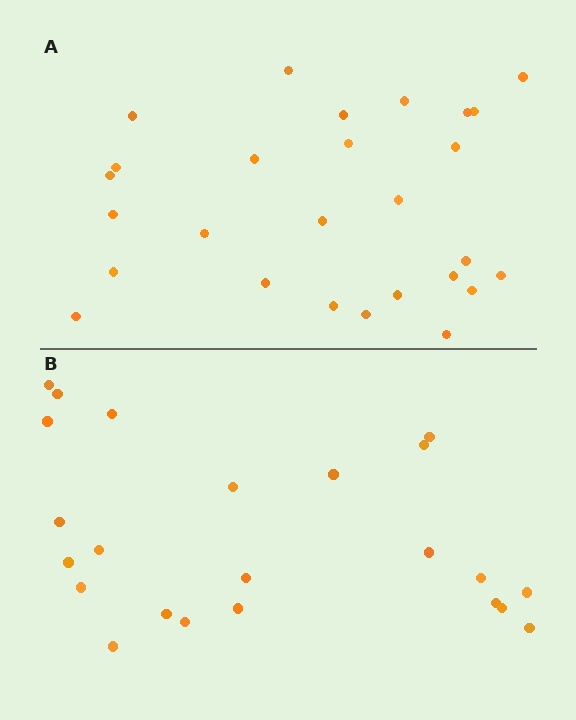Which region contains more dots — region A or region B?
Region A (the top region) has more dots.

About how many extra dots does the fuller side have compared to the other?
Region A has about 4 more dots than region B.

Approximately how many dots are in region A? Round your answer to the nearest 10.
About 30 dots. (The exact count is 27, which rounds to 30.)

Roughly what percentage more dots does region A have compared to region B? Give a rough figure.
About 15% more.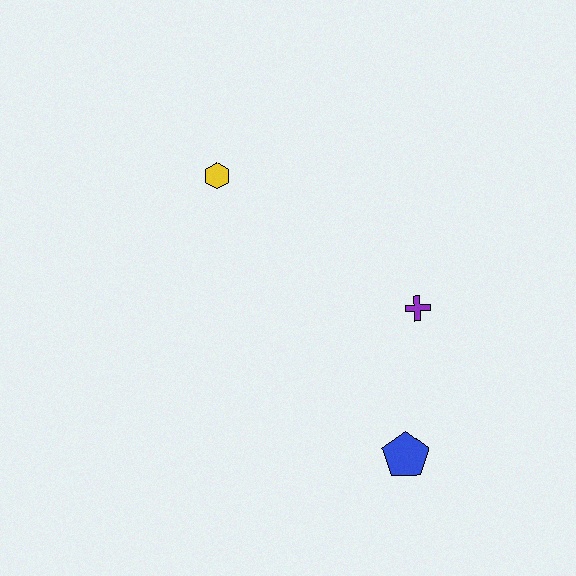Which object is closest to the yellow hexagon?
The purple cross is closest to the yellow hexagon.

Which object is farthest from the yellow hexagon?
The blue pentagon is farthest from the yellow hexagon.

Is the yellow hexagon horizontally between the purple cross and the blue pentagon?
No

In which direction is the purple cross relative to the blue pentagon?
The purple cross is above the blue pentagon.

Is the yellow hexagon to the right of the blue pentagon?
No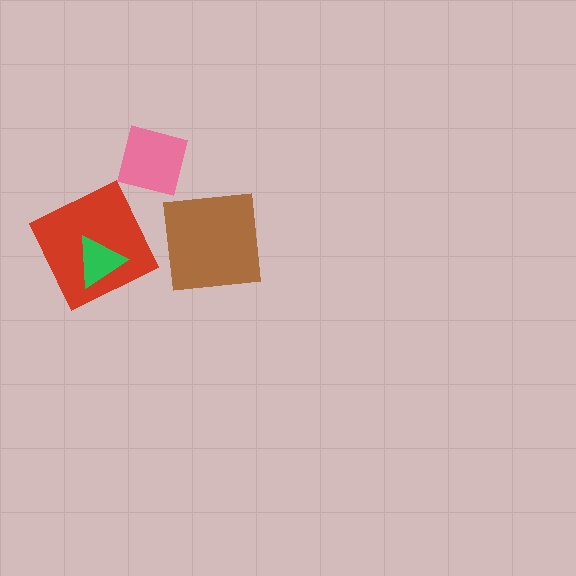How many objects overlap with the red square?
1 object overlaps with the red square.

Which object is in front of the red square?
The green triangle is in front of the red square.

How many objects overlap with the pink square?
0 objects overlap with the pink square.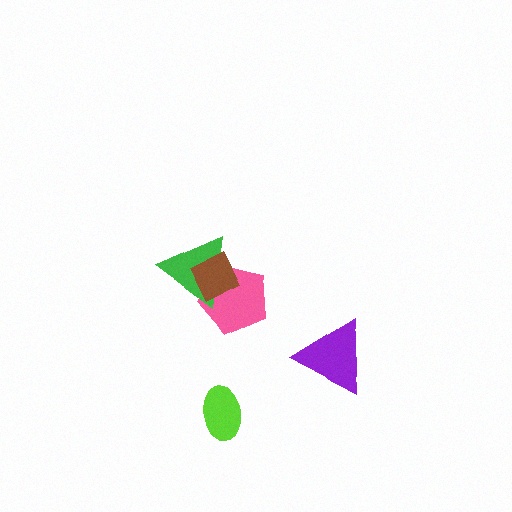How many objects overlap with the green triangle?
2 objects overlap with the green triangle.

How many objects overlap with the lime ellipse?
0 objects overlap with the lime ellipse.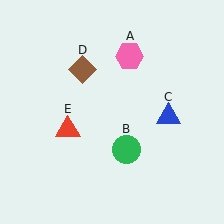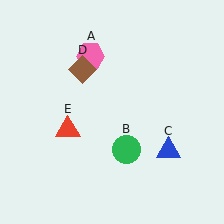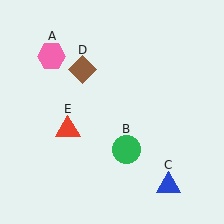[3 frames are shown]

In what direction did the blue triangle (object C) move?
The blue triangle (object C) moved down.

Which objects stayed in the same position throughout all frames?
Green circle (object B) and brown diamond (object D) and red triangle (object E) remained stationary.